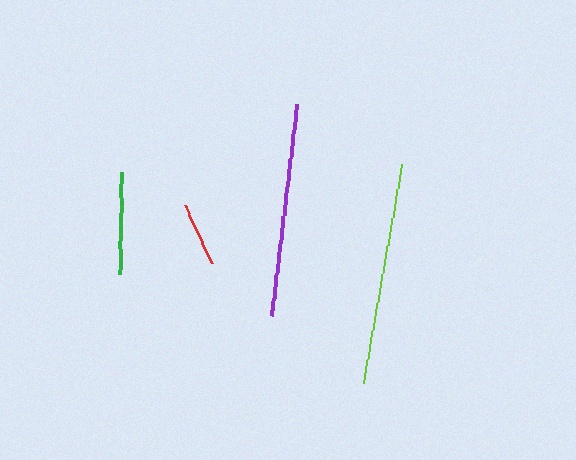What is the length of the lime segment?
The lime segment is approximately 222 pixels long.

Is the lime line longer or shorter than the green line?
The lime line is longer than the green line.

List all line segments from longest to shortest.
From longest to shortest: lime, purple, green, red.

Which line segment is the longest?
The lime line is the longest at approximately 222 pixels.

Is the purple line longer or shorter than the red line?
The purple line is longer than the red line.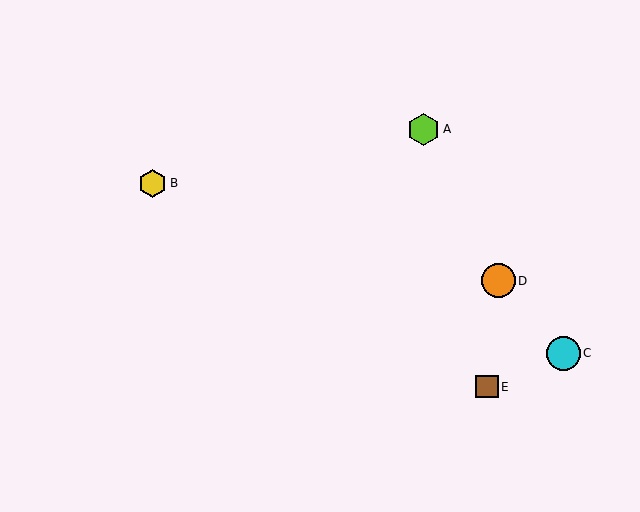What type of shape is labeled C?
Shape C is a cyan circle.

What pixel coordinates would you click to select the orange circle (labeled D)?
Click at (498, 281) to select the orange circle D.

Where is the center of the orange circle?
The center of the orange circle is at (498, 281).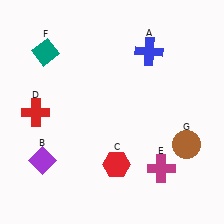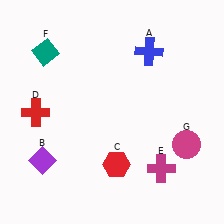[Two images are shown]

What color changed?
The circle (G) changed from brown in Image 1 to magenta in Image 2.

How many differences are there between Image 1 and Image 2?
There is 1 difference between the two images.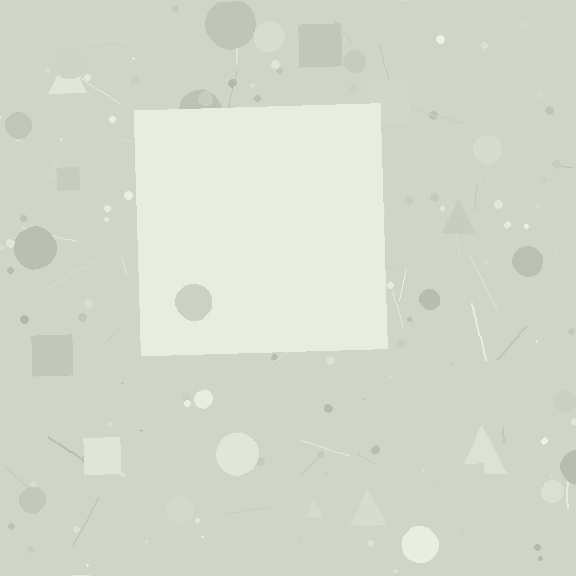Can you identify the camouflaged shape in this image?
The camouflaged shape is a square.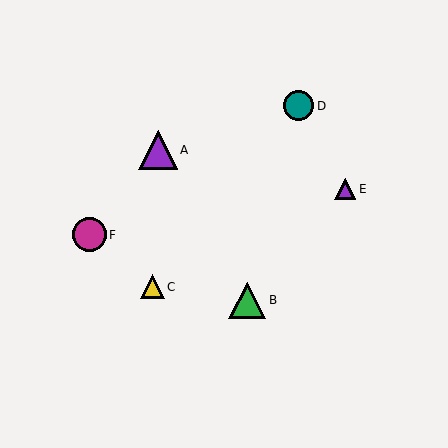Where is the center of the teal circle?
The center of the teal circle is at (298, 106).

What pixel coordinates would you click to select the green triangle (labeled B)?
Click at (247, 300) to select the green triangle B.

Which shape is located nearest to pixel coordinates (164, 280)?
The yellow triangle (labeled C) at (152, 287) is nearest to that location.